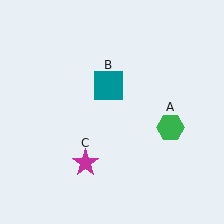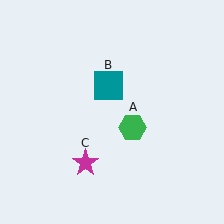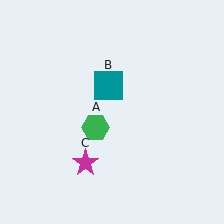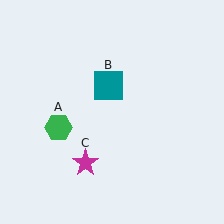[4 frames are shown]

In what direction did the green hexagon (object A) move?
The green hexagon (object A) moved left.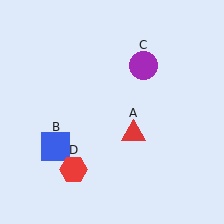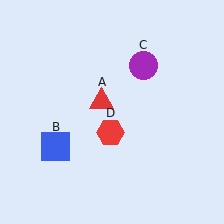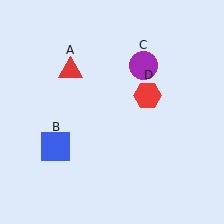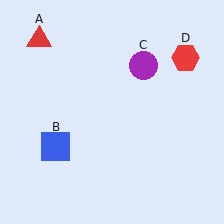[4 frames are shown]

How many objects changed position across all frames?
2 objects changed position: red triangle (object A), red hexagon (object D).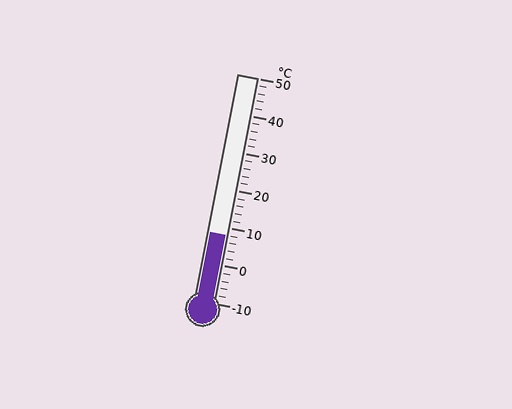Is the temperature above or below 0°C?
The temperature is above 0°C.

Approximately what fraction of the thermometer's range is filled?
The thermometer is filled to approximately 30% of its range.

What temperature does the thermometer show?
The thermometer shows approximately 8°C.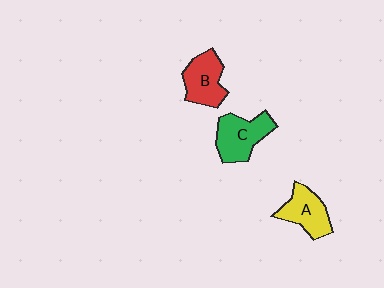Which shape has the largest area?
Shape C (green).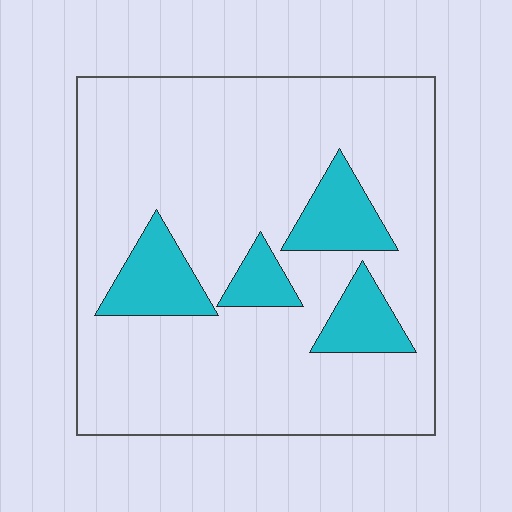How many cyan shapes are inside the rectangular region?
4.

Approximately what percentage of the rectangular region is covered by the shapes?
Approximately 15%.